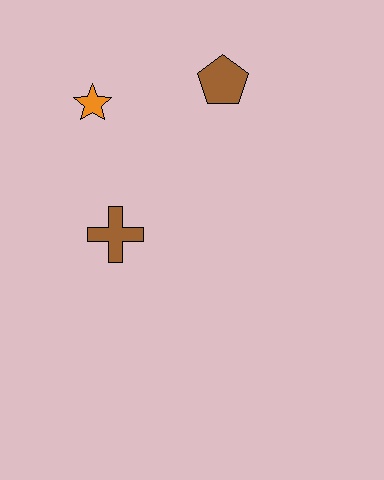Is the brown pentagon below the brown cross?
No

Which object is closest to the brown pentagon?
The orange star is closest to the brown pentagon.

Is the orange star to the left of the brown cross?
Yes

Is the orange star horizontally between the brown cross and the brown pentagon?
No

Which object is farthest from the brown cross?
The brown pentagon is farthest from the brown cross.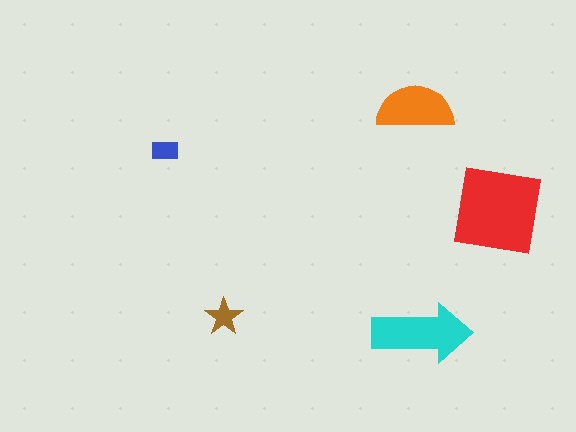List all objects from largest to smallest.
The red square, the cyan arrow, the orange semicircle, the brown star, the blue rectangle.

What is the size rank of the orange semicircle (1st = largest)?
3rd.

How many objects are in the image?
There are 5 objects in the image.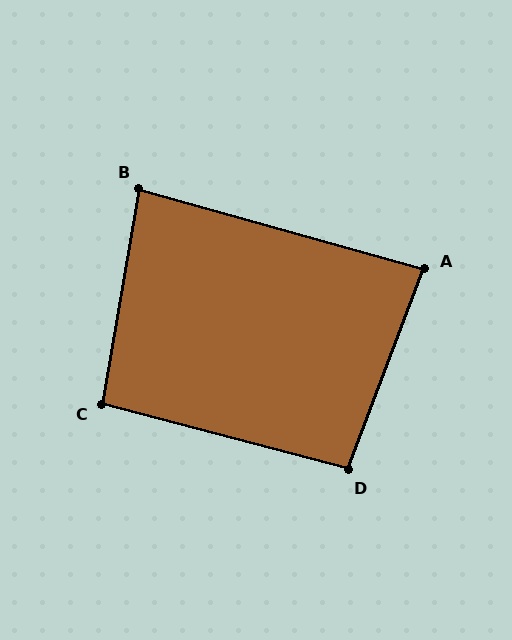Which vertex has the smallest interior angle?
B, at approximately 84 degrees.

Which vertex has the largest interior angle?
D, at approximately 96 degrees.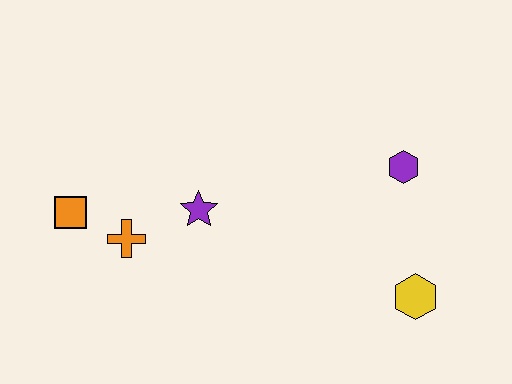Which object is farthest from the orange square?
The yellow hexagon is farthest from the orange square.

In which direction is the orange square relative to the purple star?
The orange square is to the left of the purple star.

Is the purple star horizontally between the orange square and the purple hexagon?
Yes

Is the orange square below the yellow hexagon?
No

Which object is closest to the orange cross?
The orange square is closest to the orange cross.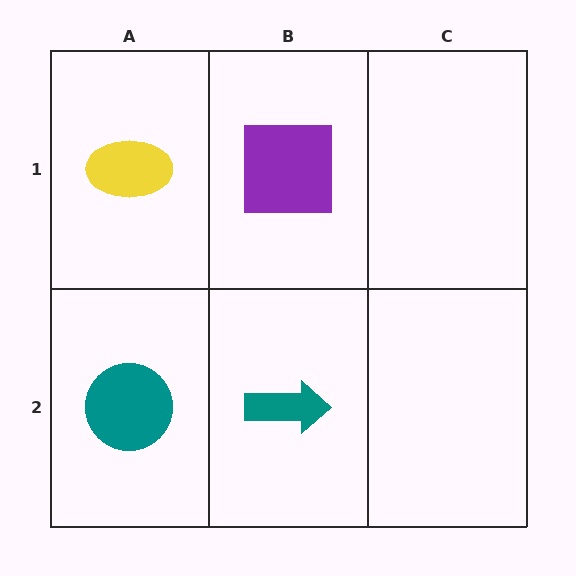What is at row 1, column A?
A yellow ellipse.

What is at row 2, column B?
A teal arrow.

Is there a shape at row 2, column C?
No, that cell is empty.